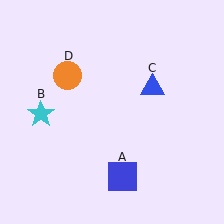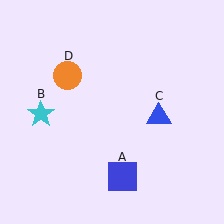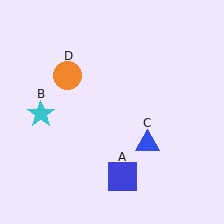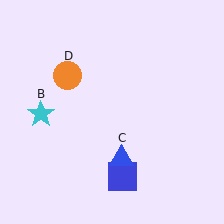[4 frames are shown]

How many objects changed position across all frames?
1 object changed position: blue triangle (object C).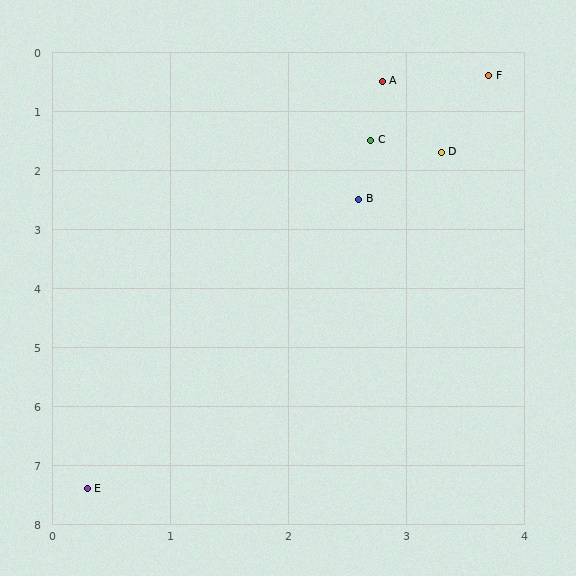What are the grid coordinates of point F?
Point F is at approximately (3.7, 0.4).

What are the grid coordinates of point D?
Point D is at approximately (3.3, 1.7).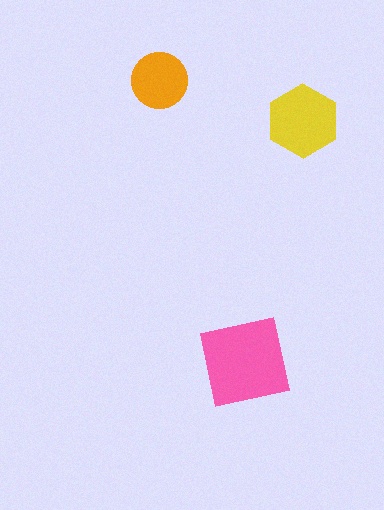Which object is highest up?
The orange circle is topmost.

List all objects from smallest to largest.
The orange circle, the yellow hexagon, the pink square.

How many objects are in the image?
There are 3 objects in the image.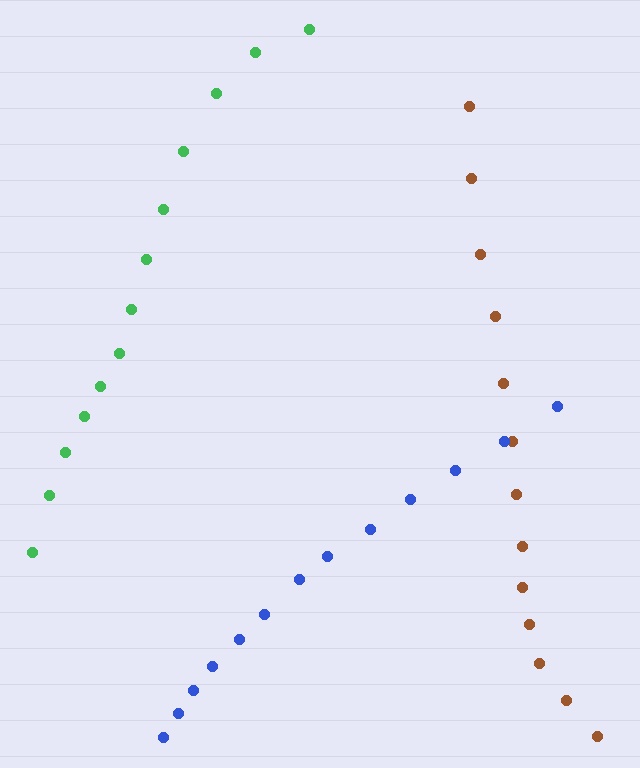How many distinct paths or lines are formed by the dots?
There are 3 distinct paths.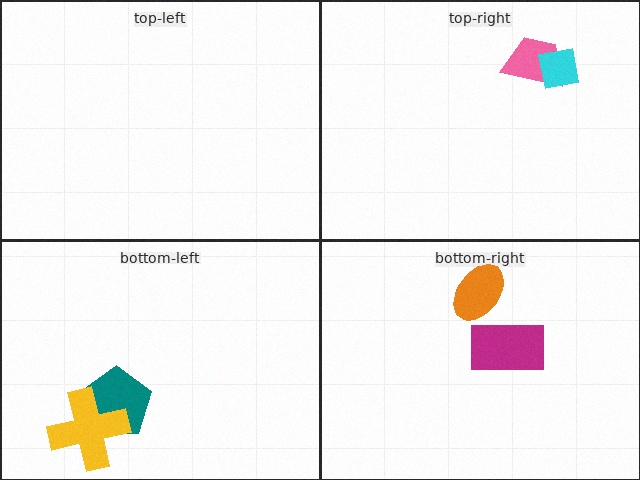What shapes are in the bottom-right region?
The magenta rectangle, the orange ellipse.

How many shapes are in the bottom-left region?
2.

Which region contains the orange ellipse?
The bottom-right region.